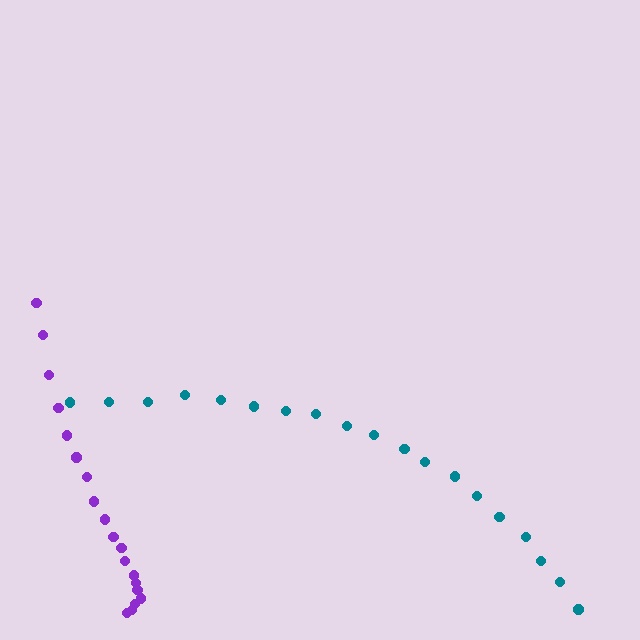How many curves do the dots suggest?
There are 2 distinct paths.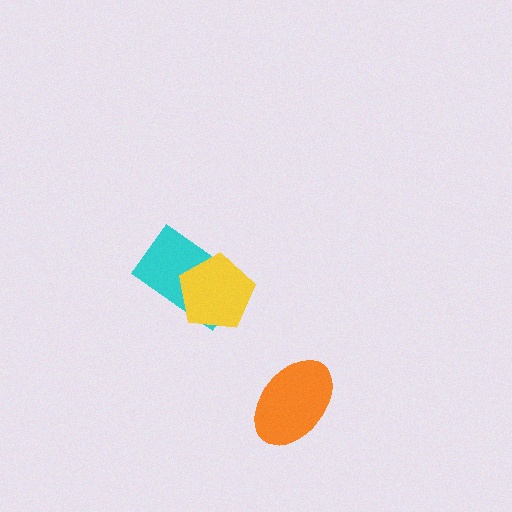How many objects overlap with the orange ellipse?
0 objects overlap with the orange ellipse.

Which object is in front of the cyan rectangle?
The yellow pentagon is in front of the cyan rectangle.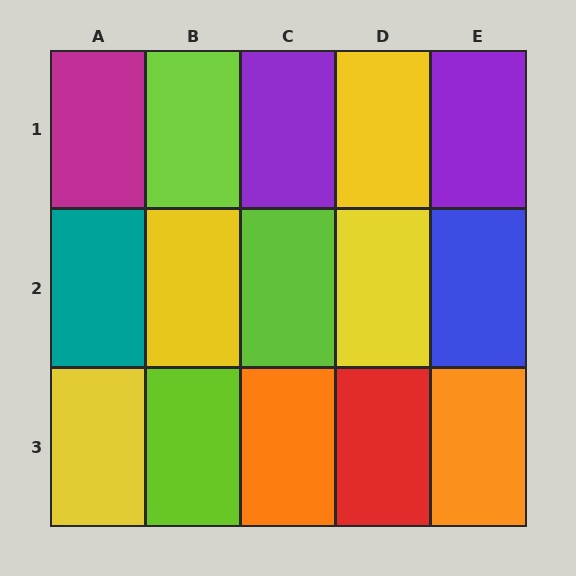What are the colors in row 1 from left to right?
Magenta, lime, purple, yellow, purple.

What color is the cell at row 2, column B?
Yellow.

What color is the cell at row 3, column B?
Lime.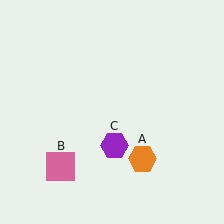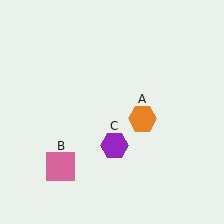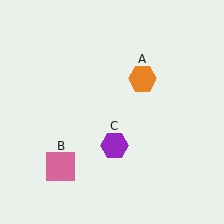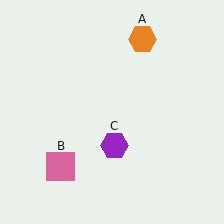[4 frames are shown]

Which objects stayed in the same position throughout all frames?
Pink square (object B) and purple hexagon (object C) remained stationary.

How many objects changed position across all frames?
1 object changed position: orange hexagon (object A).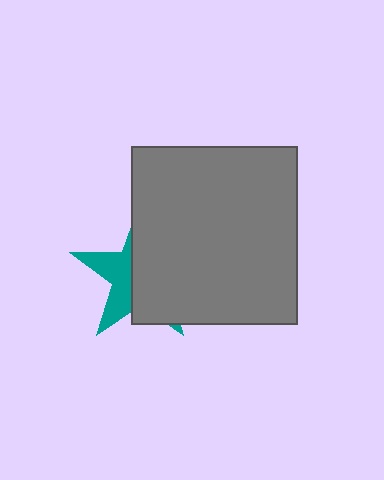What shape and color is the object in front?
The object in front is a gray rectangle.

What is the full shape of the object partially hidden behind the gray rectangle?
The partially hidden object is a teal star.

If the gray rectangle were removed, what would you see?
You would see the complete teal star.